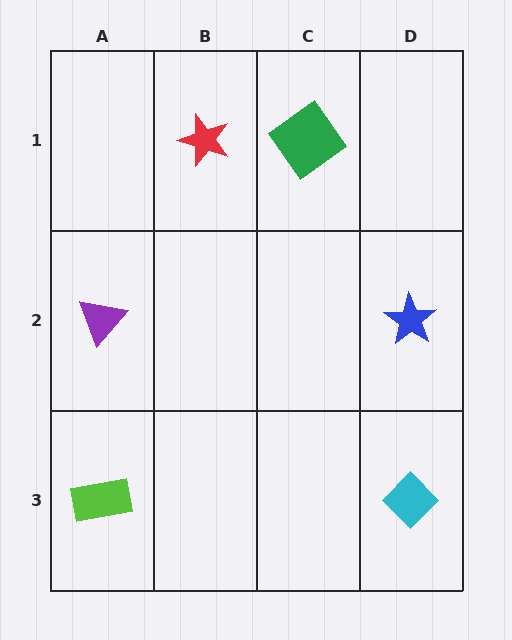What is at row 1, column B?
A red star.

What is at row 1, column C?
A green diamond.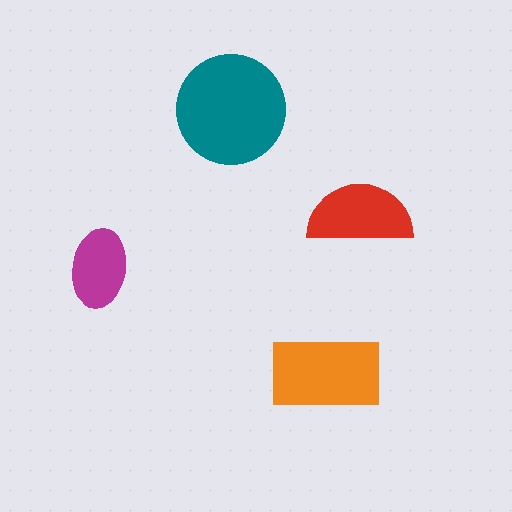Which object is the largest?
The teal circle.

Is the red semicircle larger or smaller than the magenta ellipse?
Larger.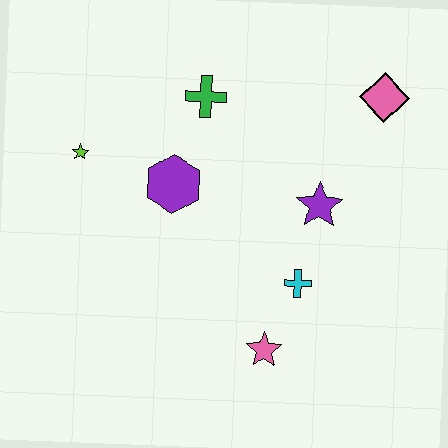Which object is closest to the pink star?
The cyan cross is closest to the pink star.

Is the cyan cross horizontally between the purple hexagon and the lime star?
No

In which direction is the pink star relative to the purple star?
The pink star is below the purple star.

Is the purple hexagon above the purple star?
Yes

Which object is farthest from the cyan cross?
The lime star is farthest from the cyan cross.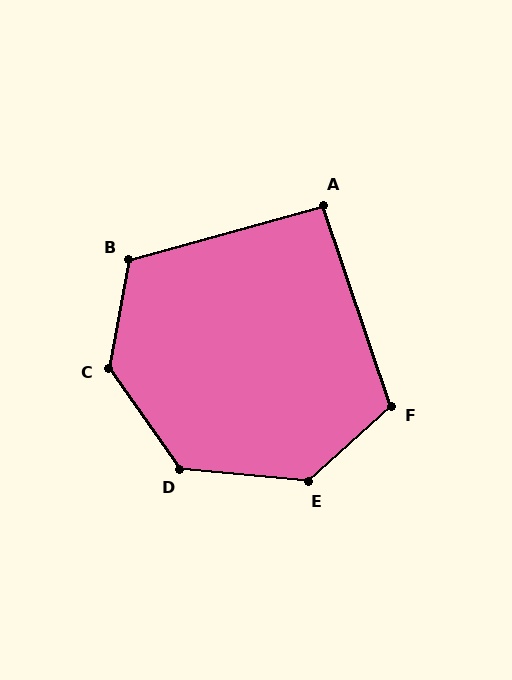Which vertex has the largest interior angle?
C, at approximately 134 degrees.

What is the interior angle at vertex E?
Approximately 133 degrees (obtuse).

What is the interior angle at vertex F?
Approximately 114 degrees (obtuse).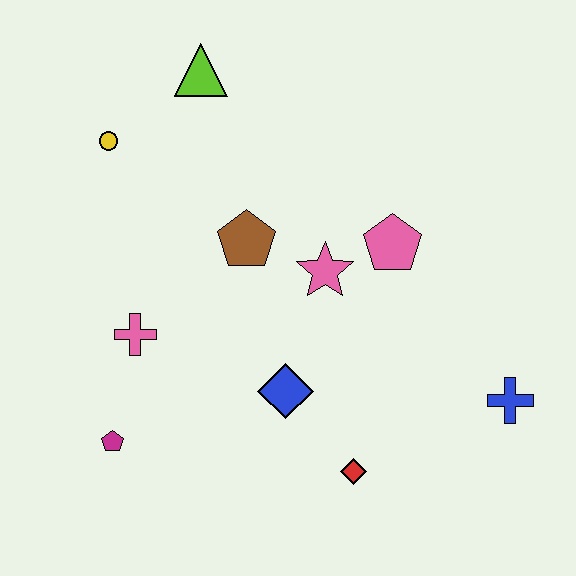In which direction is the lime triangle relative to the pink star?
The lime triangle is above the pink star.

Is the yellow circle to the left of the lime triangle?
Yes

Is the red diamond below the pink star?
Yes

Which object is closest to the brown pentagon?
The pink star is closest to the brown pentagon.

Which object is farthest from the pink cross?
The blue cross is farthest from the pink cross.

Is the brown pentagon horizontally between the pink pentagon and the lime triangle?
Yes